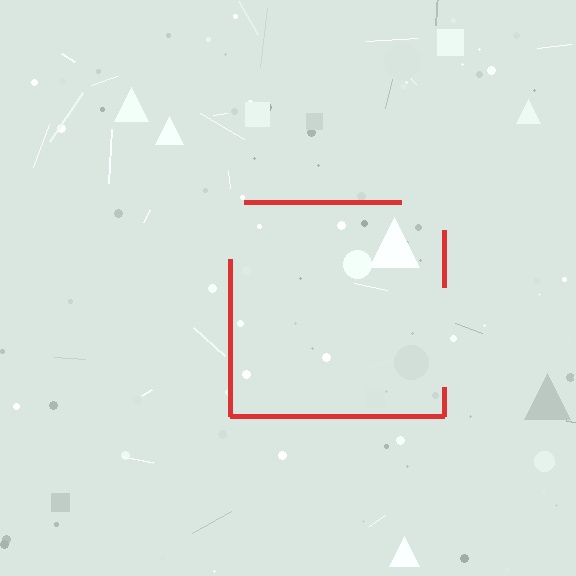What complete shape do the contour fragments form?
The contour fragments form a square.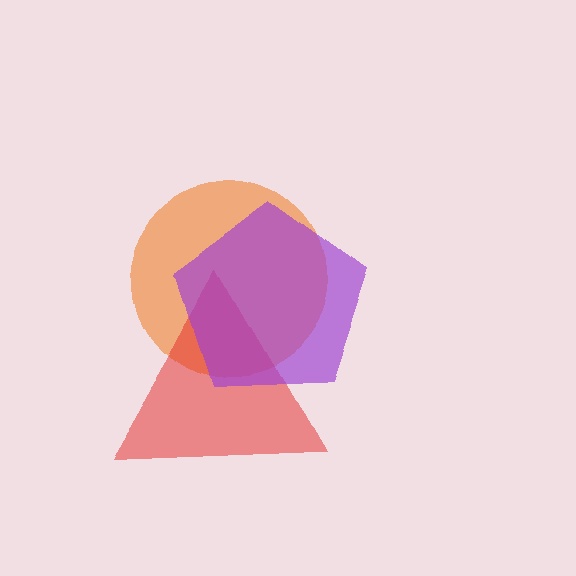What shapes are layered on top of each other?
The layered shapes are: an orange circle, a red triangle, a purple pentagon.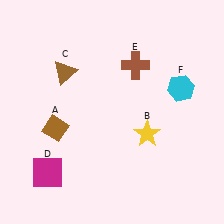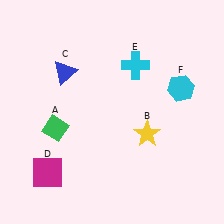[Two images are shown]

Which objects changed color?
A changed from brown to green. C changed from brown to blue. E changed from brown to cyan.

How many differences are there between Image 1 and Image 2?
There are 3 differences between the two images.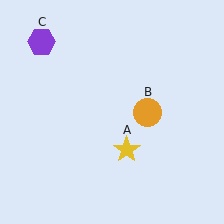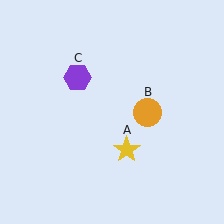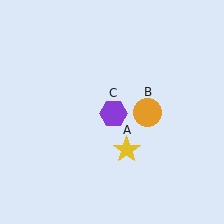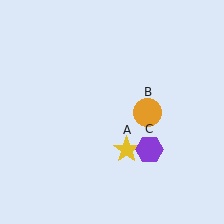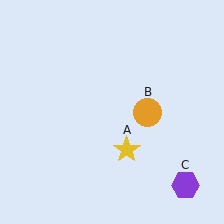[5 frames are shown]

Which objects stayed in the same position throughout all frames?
Yellow star (object A) and orange circle (object B) remained stationary.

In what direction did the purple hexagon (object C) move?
The purple hexagon (object C) moved down and to the right.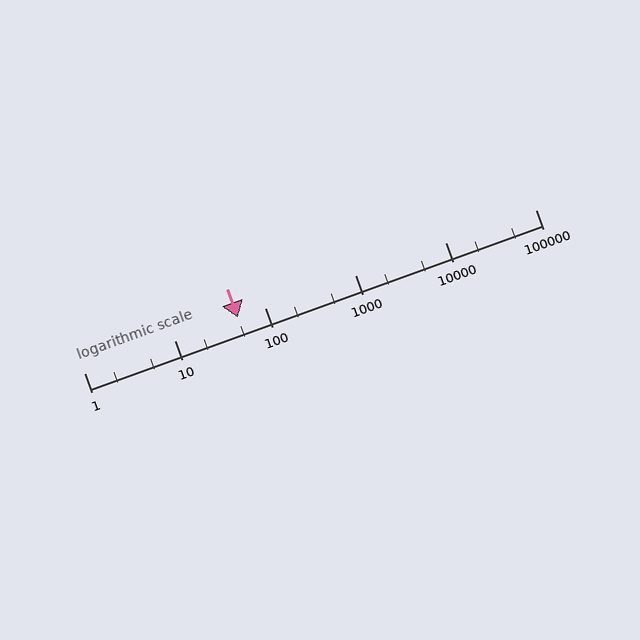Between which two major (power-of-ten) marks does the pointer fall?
The pointer is between 10 and 100.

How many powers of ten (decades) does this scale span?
The scale spans 5 decades, from 1 to 100000.